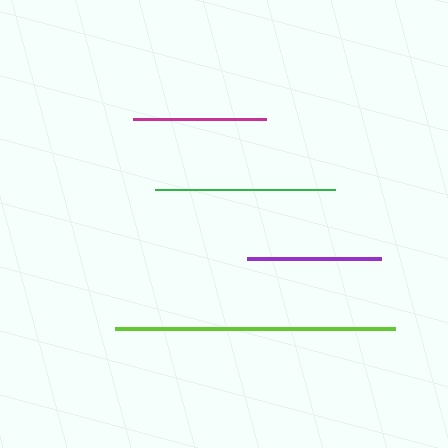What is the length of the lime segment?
The lime segment is approximately 279 pixels long.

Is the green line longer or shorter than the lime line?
The lime line is longer than the green line.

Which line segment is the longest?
The lime line is the longest at approximately 279 pixels.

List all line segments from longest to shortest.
From longest to shortest: lime, green, purple, magenta.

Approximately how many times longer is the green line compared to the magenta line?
The green line is approximately 1.4 times the length of the magenta line.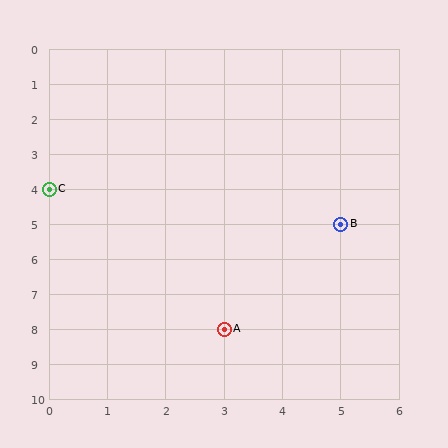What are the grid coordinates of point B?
Point B is at grid coordinates (5, 5).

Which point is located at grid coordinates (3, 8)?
Point A is at (3, 8).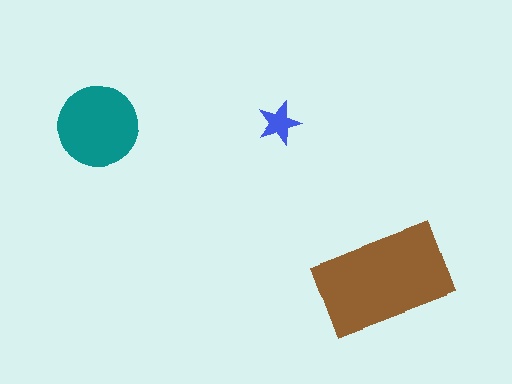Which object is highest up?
The teal circle is topmost.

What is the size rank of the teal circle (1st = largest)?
2nd.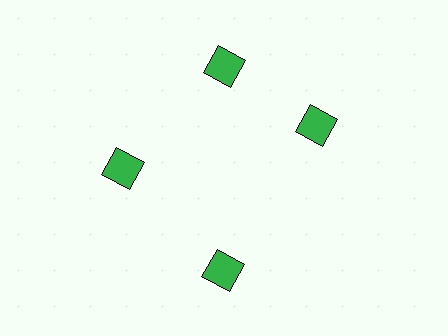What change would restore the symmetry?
The symmetry would be restored by rotating it back into even spacing with its neighbors so that all 4 squares sit at equal angles and equal distance from the center.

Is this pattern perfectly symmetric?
No. The 4 green squares are arranged in a ring, but one element near the 3 o'clock position is rotated out of alignment along the ring, breaking the 4-fold rotational symmetry.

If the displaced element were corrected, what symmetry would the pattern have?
It would have 4-fold rotational symmetry — the pattern would map onto itself every 90 degrees.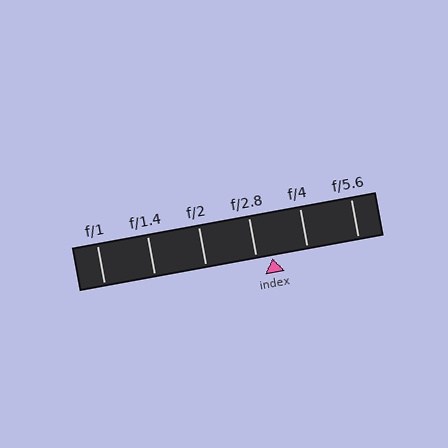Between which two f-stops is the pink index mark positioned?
The index mark is between f/2.8 and f/4.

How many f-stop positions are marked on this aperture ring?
There are 6 f-stop positions marked.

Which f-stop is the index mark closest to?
The index mark is closest to f/2.8.